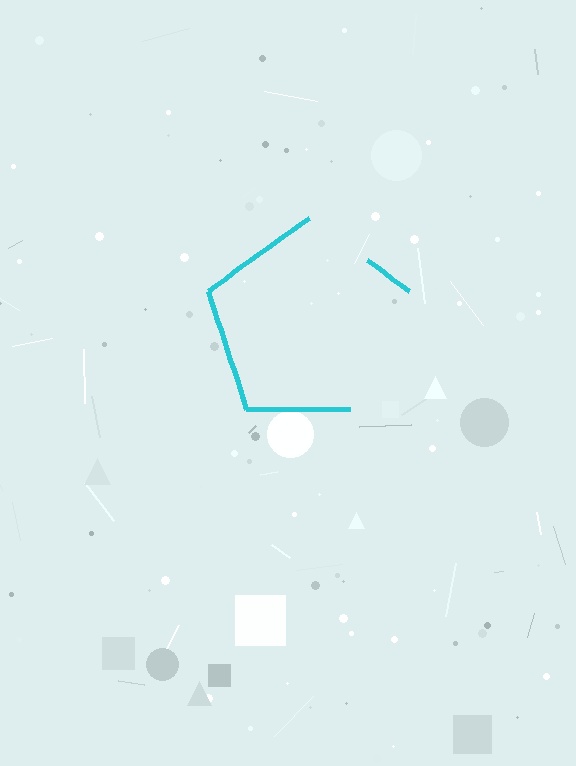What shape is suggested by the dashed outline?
The dashed outline suggests a pentagon.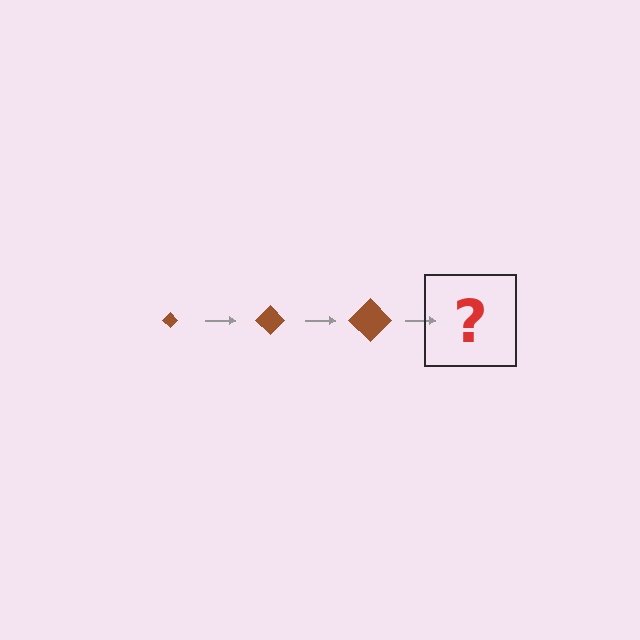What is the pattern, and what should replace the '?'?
The pattern is that the diamond gets progressively larger each step. The '?' should be a brown diamond, larger than the previous one.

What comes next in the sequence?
The next element should be a brown diamond, larger than the previous one.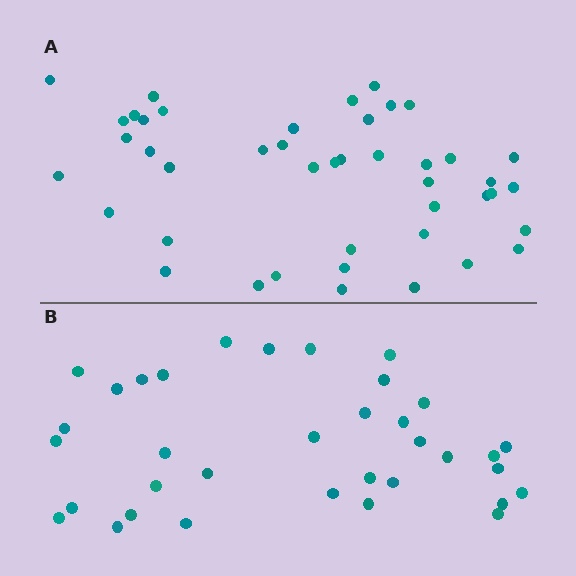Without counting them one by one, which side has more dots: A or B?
Region A (the top region) has more dots.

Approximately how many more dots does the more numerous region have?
Region A has roughly 8 or so more dots than region B.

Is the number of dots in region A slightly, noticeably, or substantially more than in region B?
Region A has noticeably more, but not dramatically so. The ratio is roughly 1.3 to 1.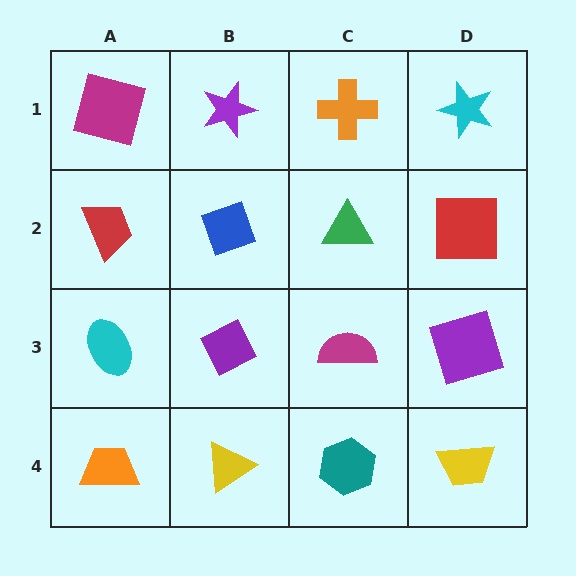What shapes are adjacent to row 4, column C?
A magenta semicircle (row 3, column C), a yellow triangle (row 4, column B), a yellow trapezoid (row 4, column D).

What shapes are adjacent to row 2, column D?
A cyan star (row 1, column D), a purple square (row 3, column D), a green triangle (row 2, column C).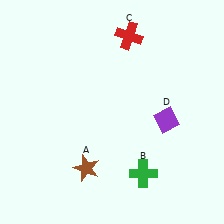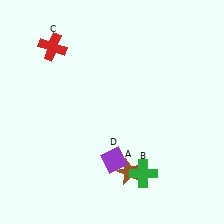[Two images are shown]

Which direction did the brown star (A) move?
The brown star (A) moved right.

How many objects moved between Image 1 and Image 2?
3 objects moved between the two images.